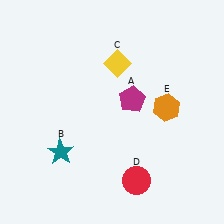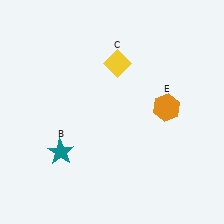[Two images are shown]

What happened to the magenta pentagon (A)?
The magenta pentagon (A) was removed in Image 2. It was in the top-right area of Image 1.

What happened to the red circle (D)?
The red circle (D) was removed in Image 2. It was in the bottom-right area of Image 1.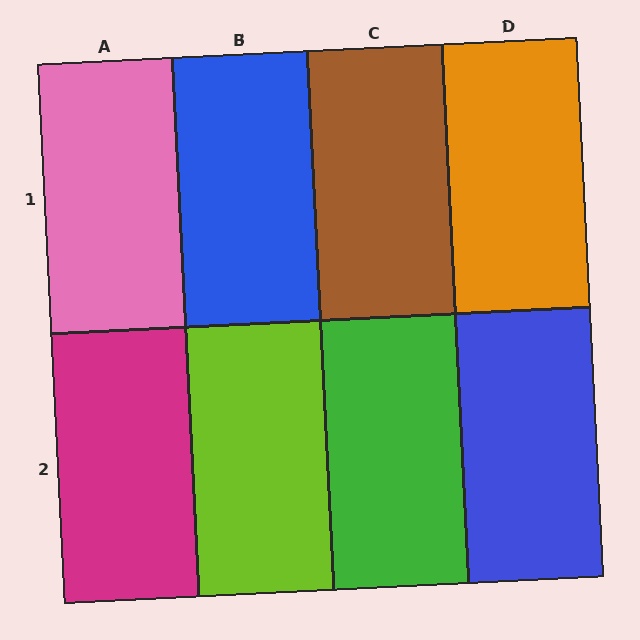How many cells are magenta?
1 cell is magenta.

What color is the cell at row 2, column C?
Green.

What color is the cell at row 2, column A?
Magenta.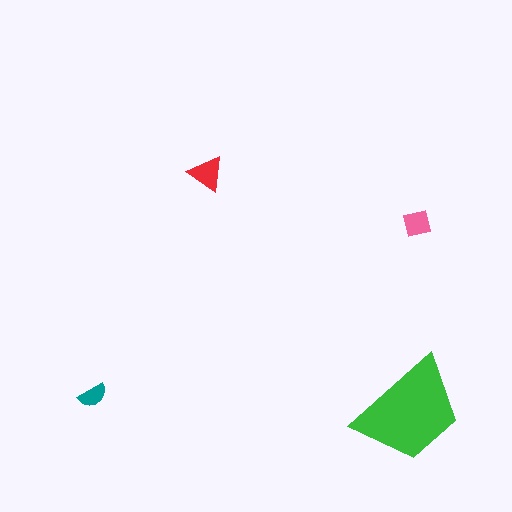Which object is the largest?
The green trapezoid.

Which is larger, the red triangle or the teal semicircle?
The red triangle.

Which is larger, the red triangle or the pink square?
The red triangle.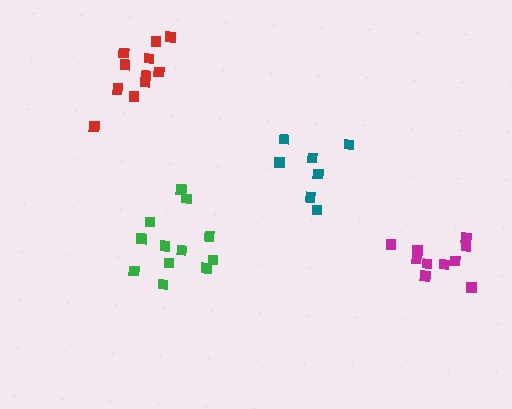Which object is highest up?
The red cluster is topmost.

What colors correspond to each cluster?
The clusters are colored: teal, green, red, magenta.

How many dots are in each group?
Group 1: 7 dots, Group 2: 12 dots, Group 3: 12 dots, Group 4: 10 dots (41 total).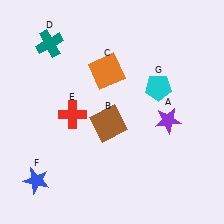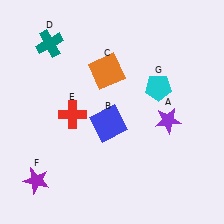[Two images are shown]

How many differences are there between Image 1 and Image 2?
There are 2 differences between the two images.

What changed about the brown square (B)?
In Image 1, B is brown. In Image 2, it changed to blue.